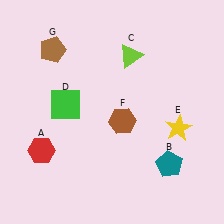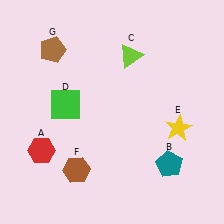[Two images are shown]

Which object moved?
The brown hexagon (F) moved down.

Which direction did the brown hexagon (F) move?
The brown hexagon (F) moved down.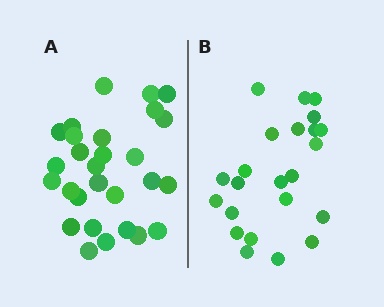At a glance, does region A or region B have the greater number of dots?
Region A (the left region) has more dots.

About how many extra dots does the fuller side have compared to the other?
Region A has about 5 more dots than region B.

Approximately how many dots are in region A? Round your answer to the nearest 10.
About 30 dots. (The exact count is 28, which rounds to 30.)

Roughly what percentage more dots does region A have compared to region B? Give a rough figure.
About 20% more.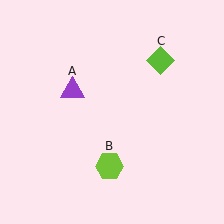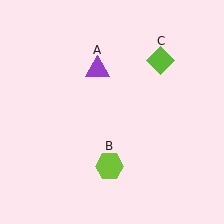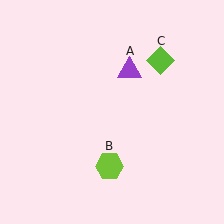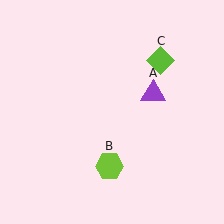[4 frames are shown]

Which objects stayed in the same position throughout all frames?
Lime hexagon (object B) and lime diamond (object C) remained stationary.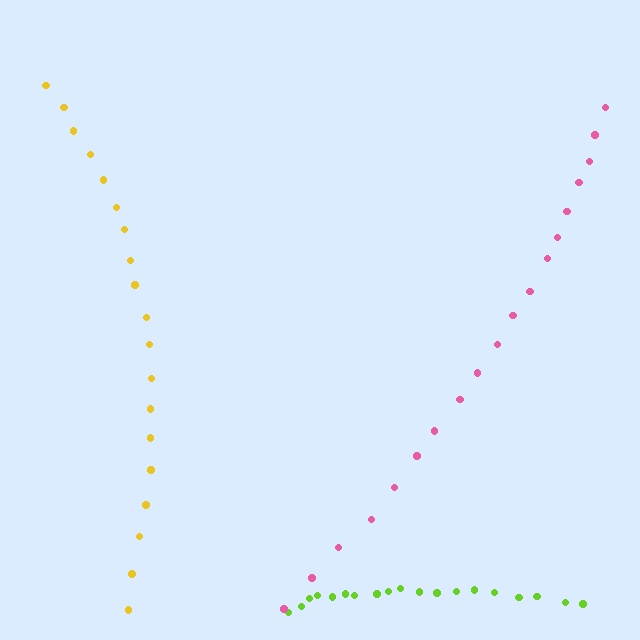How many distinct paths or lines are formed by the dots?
There are 3 distinct paths.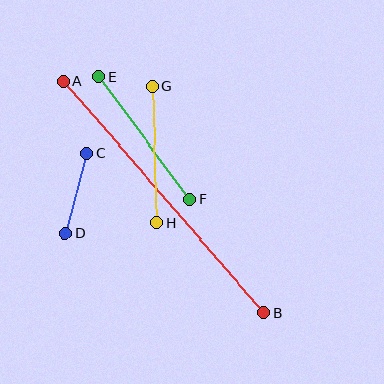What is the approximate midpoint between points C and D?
The midpoint is at approximately (76, 193) pixels.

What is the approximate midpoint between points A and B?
The midpoint is at approximately (164, 197) pixels.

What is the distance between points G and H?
The distance is approximately 137 pixels.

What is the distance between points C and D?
The distance is approximately 83 pixels.